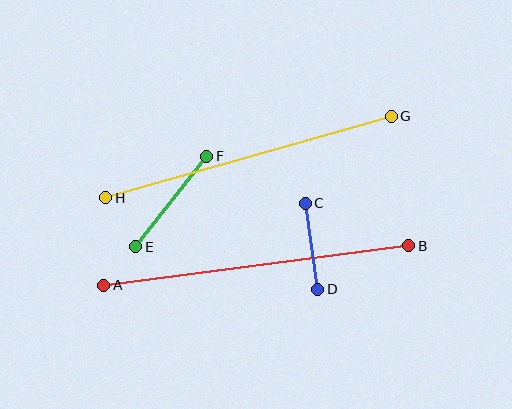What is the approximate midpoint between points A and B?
The midpoint is at approximately (256, 265) pixels.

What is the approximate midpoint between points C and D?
The midpoint is at approximately (311, 246) pixels.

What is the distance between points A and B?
The distance is approximately 307 pixels.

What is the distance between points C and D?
The distance is approximately 87 pixels.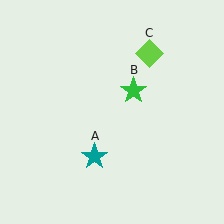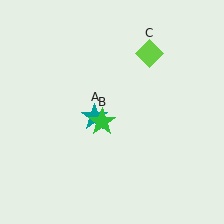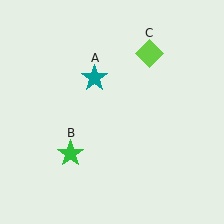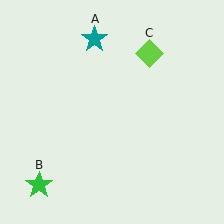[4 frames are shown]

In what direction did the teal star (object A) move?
The teal star (object A) moved up.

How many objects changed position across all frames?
2 objects changed position: teal star (object A), green star (object B).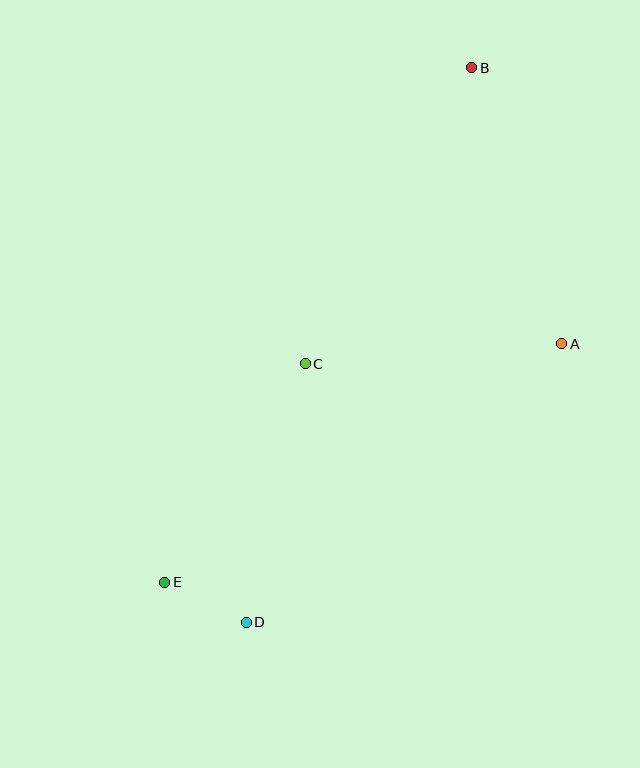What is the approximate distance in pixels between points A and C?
The distance between A and C is approximately 257 pixels.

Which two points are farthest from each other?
Points B and E are farthest from each other.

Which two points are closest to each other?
Points D and E are closest to each other.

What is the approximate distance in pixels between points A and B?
The distance between A and B is approximately 290 pixels.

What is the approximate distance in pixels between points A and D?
The distance between A and D is approximately 421 pixels.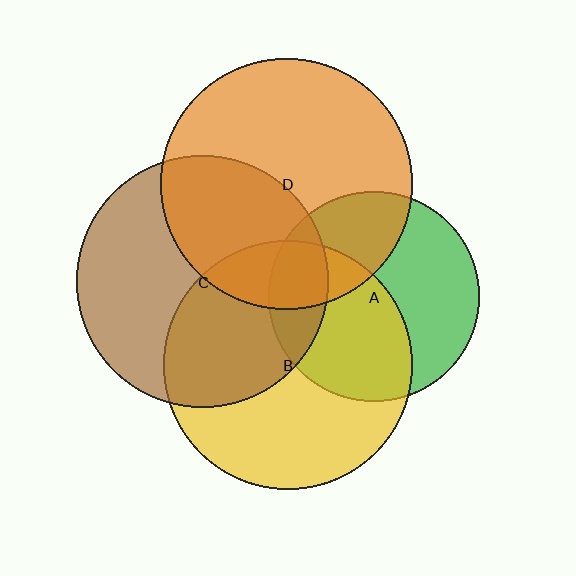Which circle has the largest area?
Circle C (brown).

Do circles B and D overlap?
Yes.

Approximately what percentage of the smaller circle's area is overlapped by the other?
Approximately 15%.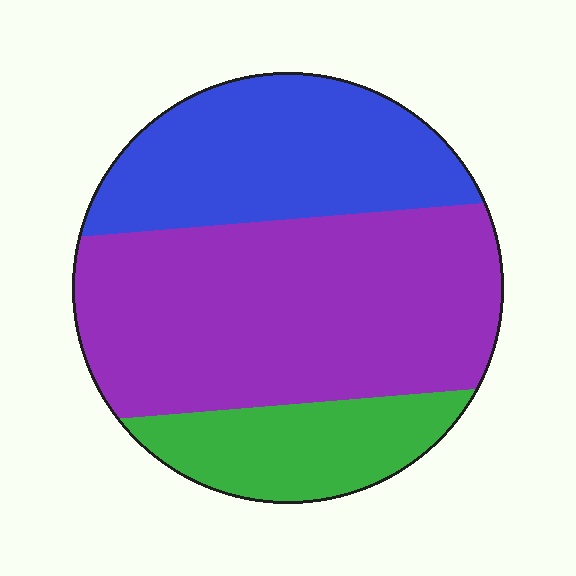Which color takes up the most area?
Purple, at roughly 50%.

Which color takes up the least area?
Green, at roughly 15%.